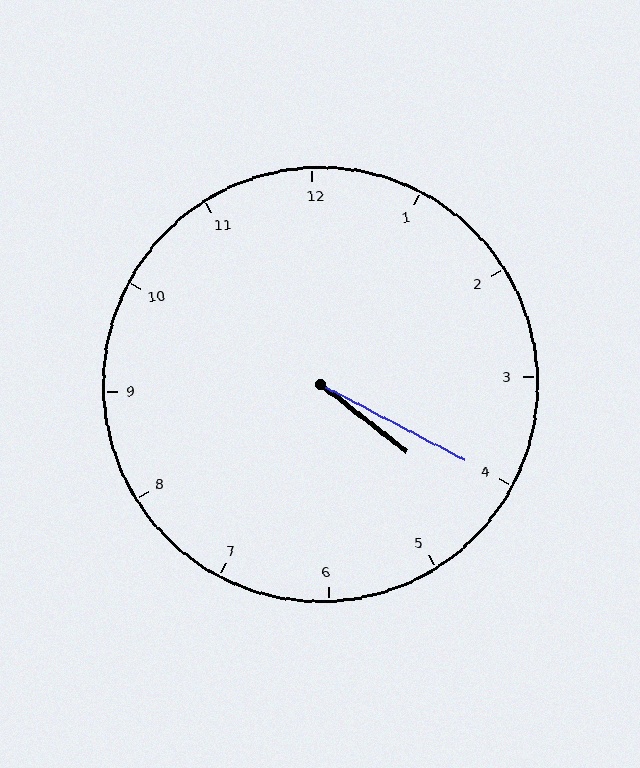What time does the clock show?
4:20.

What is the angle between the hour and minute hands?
Approximately 10 degrees.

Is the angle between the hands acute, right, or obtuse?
It is acute.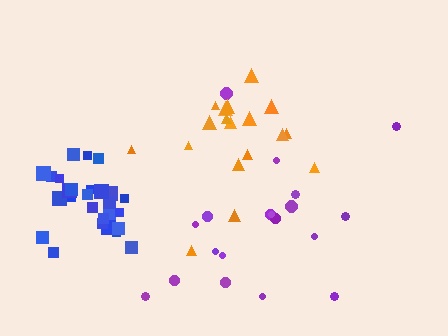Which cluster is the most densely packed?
Blue.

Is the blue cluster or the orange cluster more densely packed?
Blue.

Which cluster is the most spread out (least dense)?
Purple.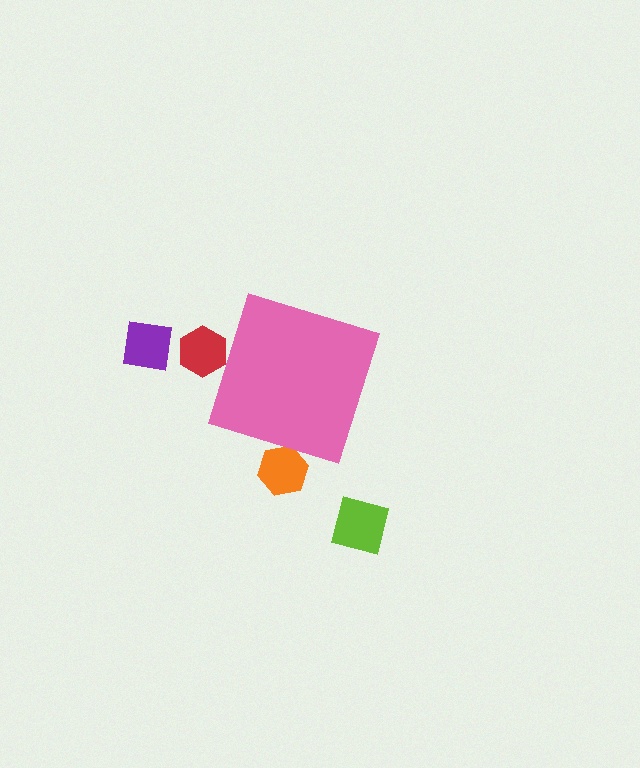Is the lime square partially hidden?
No, the lime square is fully visible.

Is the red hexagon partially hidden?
Yes, the red hexagon is partially hidden behind the pink diamond.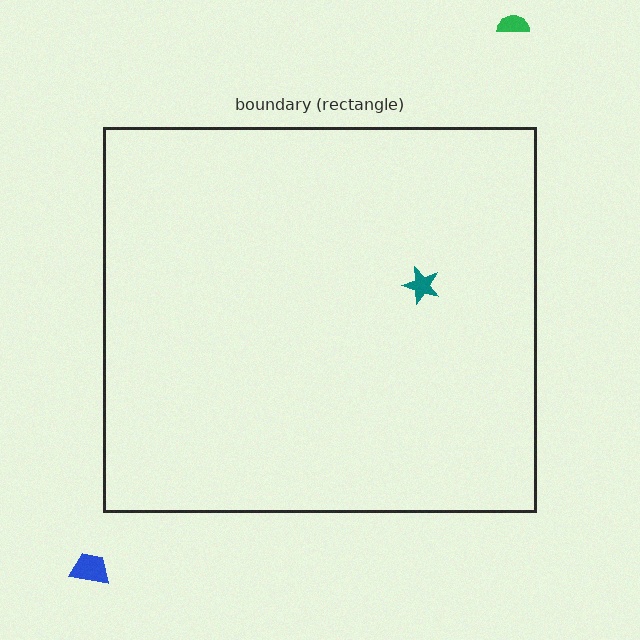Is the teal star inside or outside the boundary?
Inside.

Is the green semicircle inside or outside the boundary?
Outside.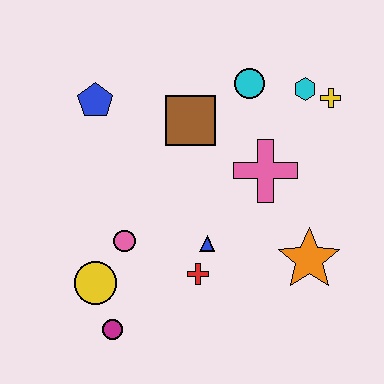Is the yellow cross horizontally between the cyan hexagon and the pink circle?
No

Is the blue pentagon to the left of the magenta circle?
Yes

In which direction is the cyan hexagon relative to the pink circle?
The cyan hexagon is to the right of the pink circle.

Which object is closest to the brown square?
The cyan circle is closest to the brown square.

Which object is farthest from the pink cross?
The magenta circle is farthest from the pink cross.